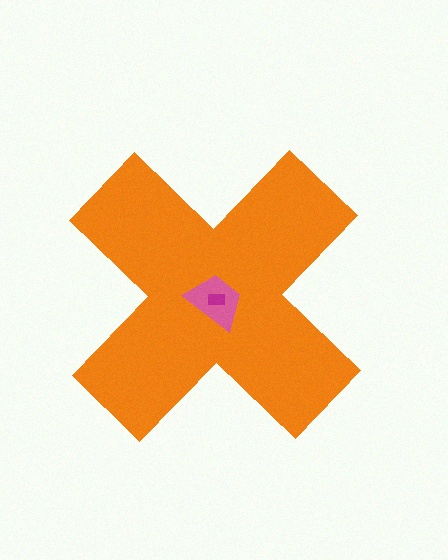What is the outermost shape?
The orange cross.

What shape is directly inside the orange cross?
The pink trapezoid.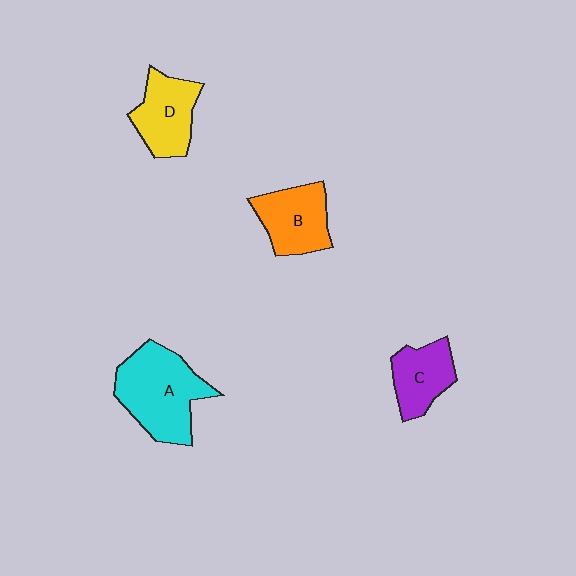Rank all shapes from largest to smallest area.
From largest to smallest: A (cyan), B (orange), D (yellow), C (purple).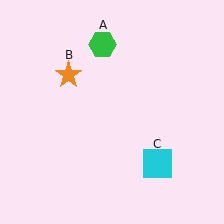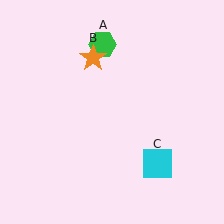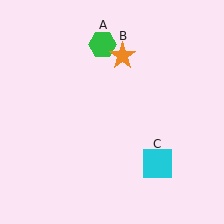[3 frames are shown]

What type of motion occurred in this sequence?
The orange star (object B) rotated clockwise around the center of the scene.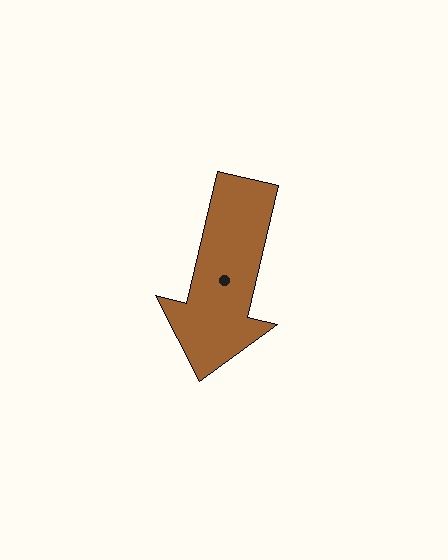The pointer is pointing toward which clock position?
Roughly 6 o'clock.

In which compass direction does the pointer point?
South.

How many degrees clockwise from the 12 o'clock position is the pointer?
Approximately 193 degrees.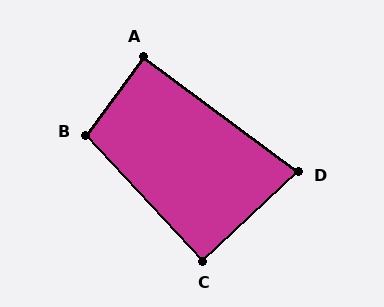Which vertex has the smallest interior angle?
D, at approximately 80 degrees.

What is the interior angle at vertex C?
Approximately 90 degrees (approximately right).